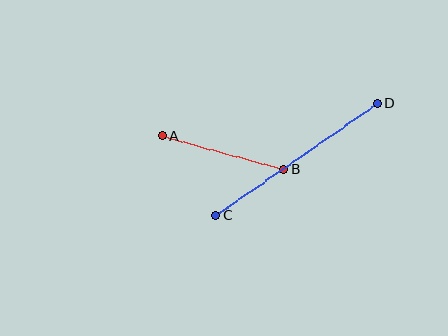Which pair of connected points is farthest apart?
Points C and D are farthest apart.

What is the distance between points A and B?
The distance is approximately 126 pixels.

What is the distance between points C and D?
The distance is approximately 196 pixels.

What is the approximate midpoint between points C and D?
The midpoint is at approximately (296, 160) pixels.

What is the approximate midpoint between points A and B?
The midpoint is at approximately (223, 153) pixels.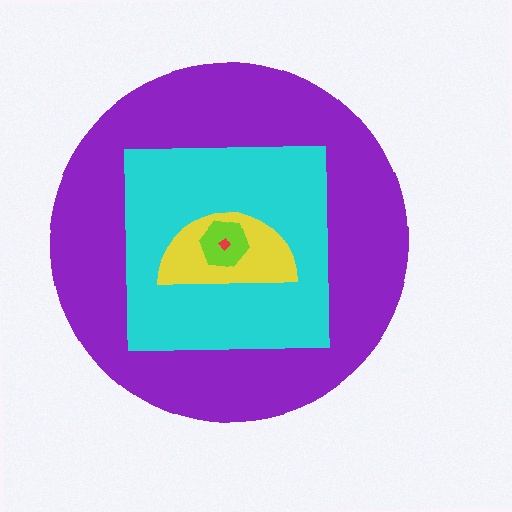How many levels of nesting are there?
5.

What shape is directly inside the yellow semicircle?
The lime hexagon.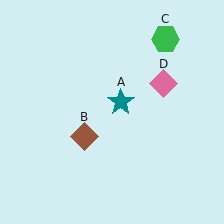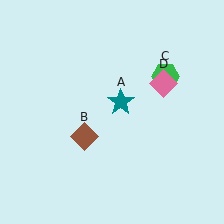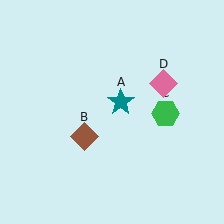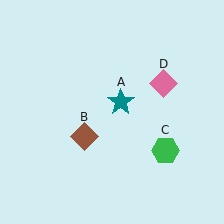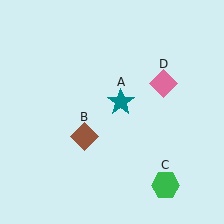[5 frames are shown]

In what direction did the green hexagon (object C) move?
The green hexagon (object C) moved down.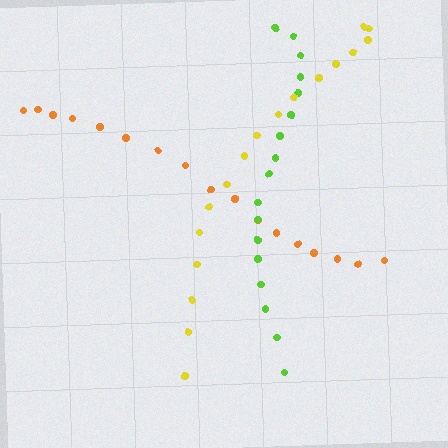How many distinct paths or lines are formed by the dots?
There are 3 distinct paths.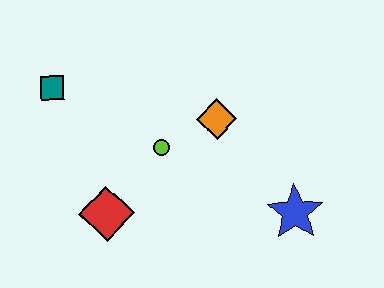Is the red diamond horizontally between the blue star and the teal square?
Yes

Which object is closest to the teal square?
The lime circle is closest to the teal square.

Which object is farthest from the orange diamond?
The teal square is farthest from the orange diamond.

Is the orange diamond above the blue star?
Yes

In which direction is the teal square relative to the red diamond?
The teal square is above the red diamond.